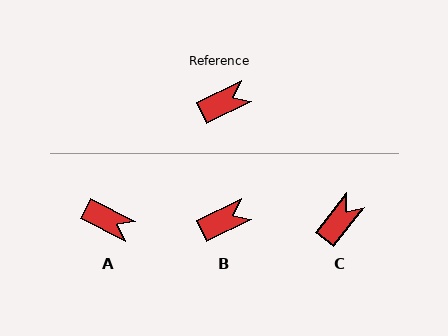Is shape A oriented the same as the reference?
No, it is off by about 53 degrees.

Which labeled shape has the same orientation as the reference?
B.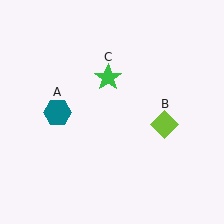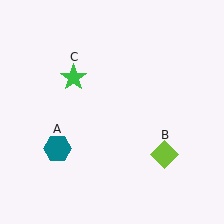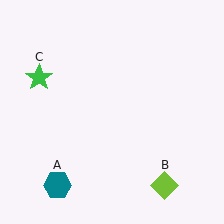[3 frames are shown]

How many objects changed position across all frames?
3 objects changed position: teal hexagon (object A), lime diamond (object B), green star (object C).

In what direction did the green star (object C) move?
The green star (object C) moved left.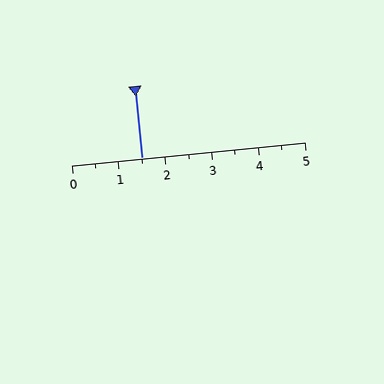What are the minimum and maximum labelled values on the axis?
The axis runs from 0 to 5.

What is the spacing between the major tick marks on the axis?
The major ticks are spaced 1 apart.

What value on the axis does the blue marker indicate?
The marker indicates approximately 1.5.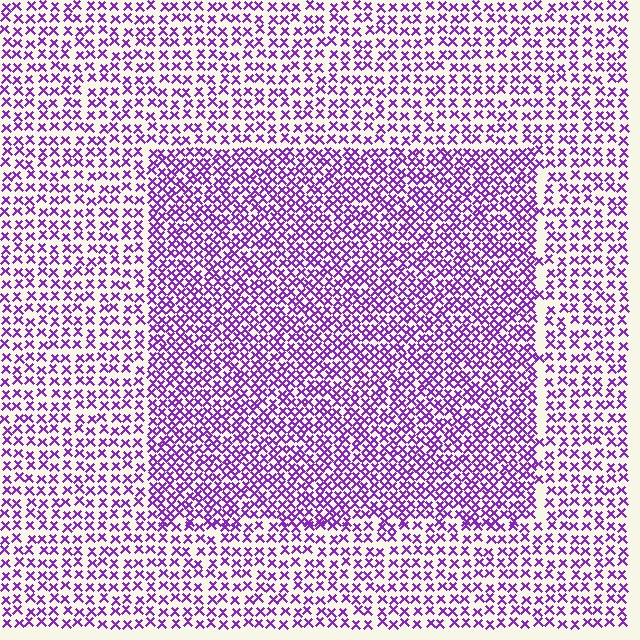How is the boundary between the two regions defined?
The boundary is defined by a change in element density (approximately 1.7x ratio). All elements are the same color, size, and shape.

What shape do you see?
I see a rectangle.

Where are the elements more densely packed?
The elements are more densely packed inside the rectangle boundary.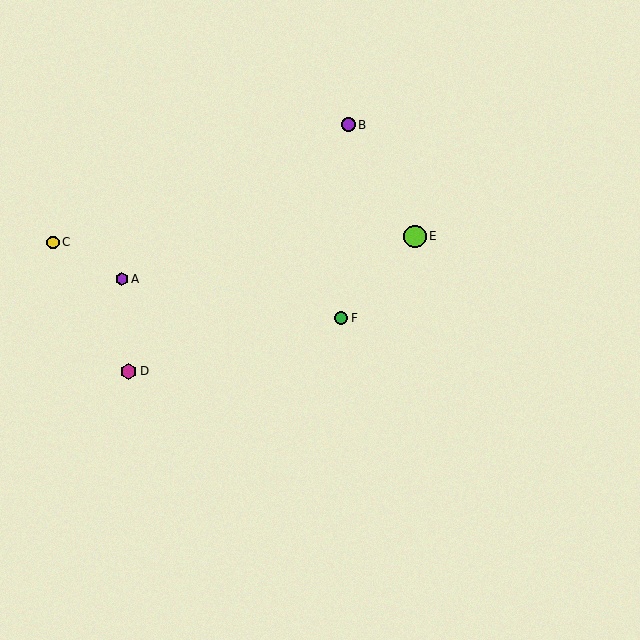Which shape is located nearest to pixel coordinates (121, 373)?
The magenta hexagon (labeled D) at (129, 371) is nearest to that location.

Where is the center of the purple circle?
The center of the purple circle is at (348, 125).